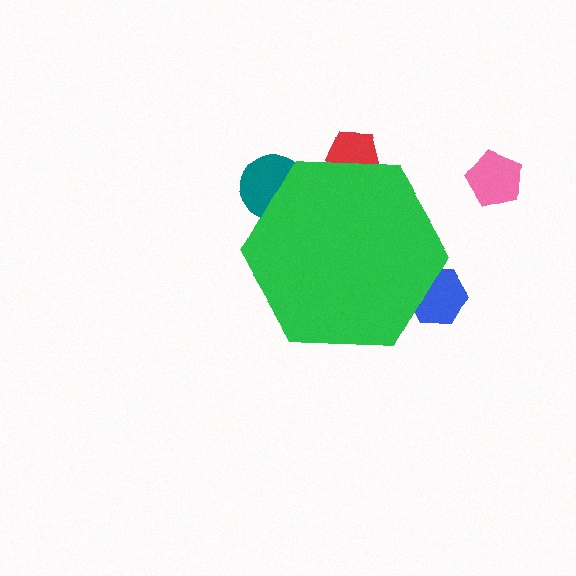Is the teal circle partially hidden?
Yes, the teal circle is partially hidden behind the green hexagon.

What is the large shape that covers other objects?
A green hexagon.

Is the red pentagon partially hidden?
Yes, the red pentagon is partially hidden behind the green hexagon.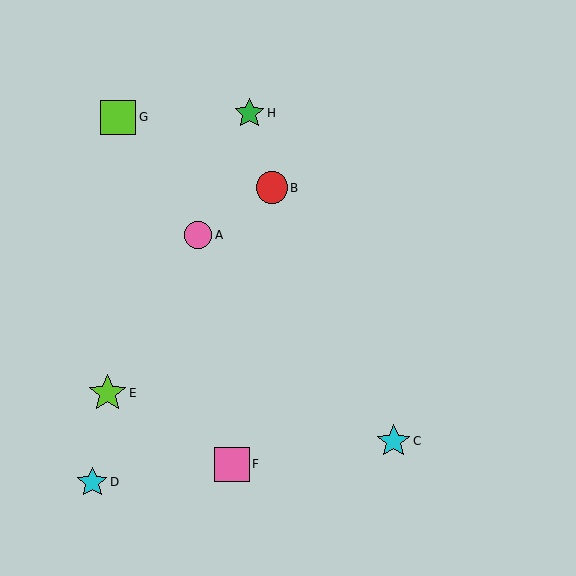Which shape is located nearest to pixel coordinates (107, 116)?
The lime square (labeled G) at (118, 117) is nearest to that location.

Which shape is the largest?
The lime star (labeled E) is the largest.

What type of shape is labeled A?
Shape A is a pink circle.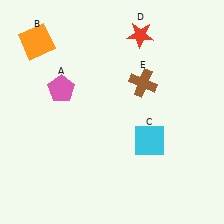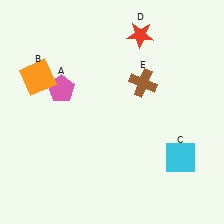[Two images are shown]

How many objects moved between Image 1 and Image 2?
2 objects moved between the two images.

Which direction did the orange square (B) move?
The orange square (B) moved down.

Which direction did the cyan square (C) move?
The cyan square (C) moved right.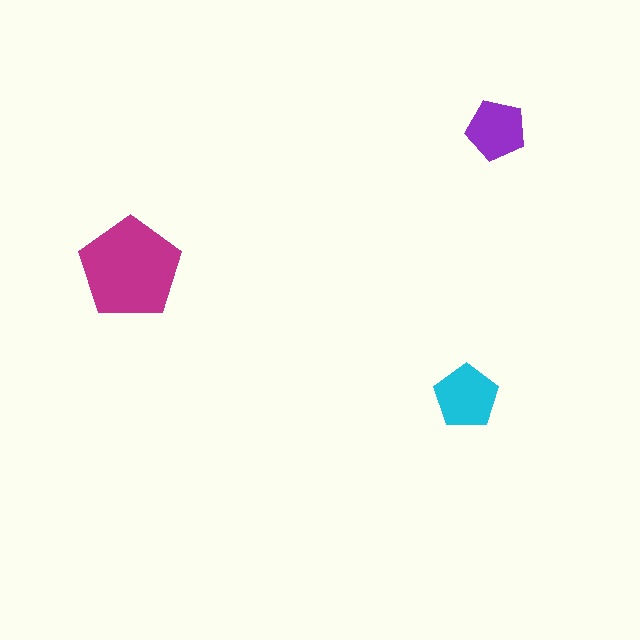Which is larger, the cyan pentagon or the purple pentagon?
The cyan one.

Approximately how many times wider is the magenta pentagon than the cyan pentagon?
About 1.5 times wider.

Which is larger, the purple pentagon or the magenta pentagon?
The magenta one.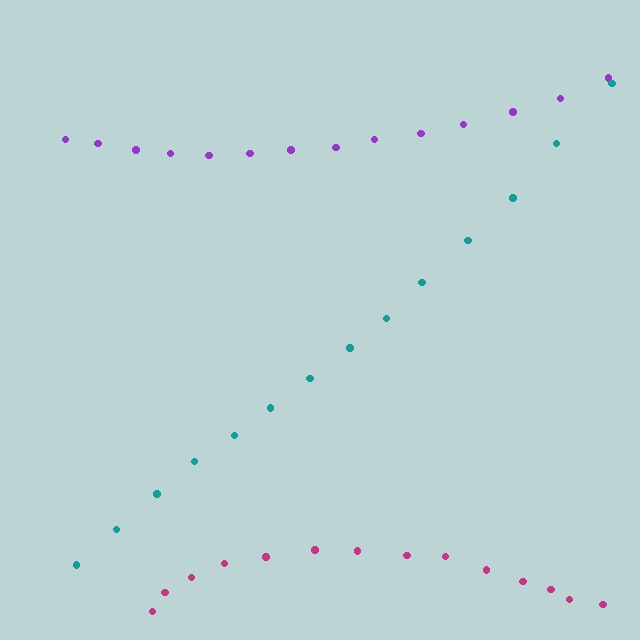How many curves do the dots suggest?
There are 3 distinct paths.